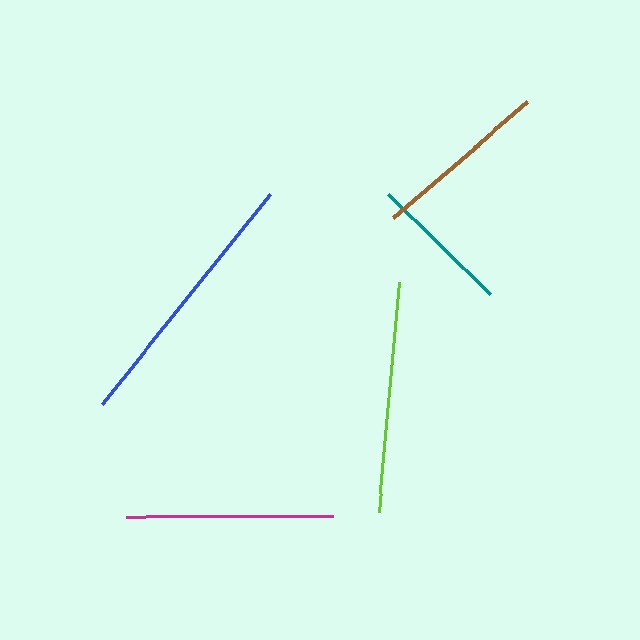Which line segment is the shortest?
The teal line is the shortest at approximately 143 pixels.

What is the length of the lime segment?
The lime segment is approximately 231 pixels long.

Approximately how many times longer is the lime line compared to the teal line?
The lime line is approximately 1.6 times the length of the teal line.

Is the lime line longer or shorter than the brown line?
The lime line is longer than the brown line.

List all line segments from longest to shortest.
From longest to shortest: blue, lime, magenta, brown, teal.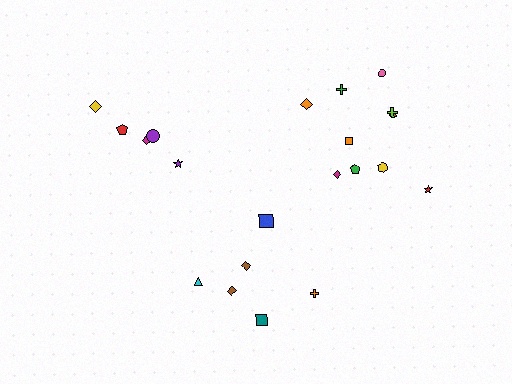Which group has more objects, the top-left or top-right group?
The top-right group.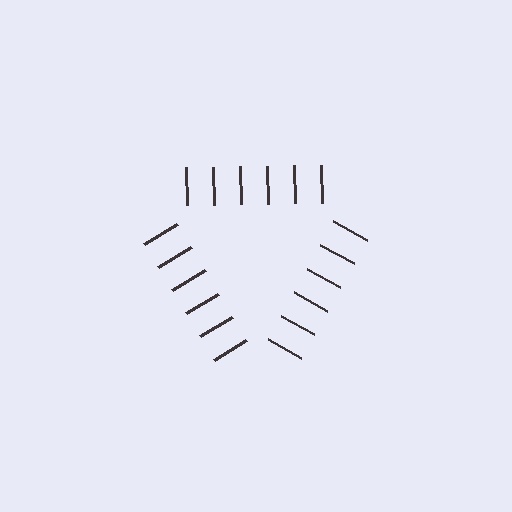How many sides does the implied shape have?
3 sides — the line-ends trace a triangle.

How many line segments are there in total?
18 — 6 along each of the 3 edges.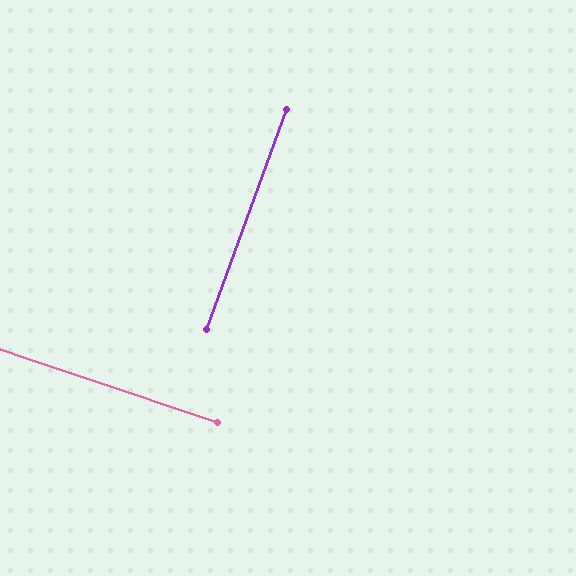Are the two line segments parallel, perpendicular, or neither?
Perpendicular — they meet at approximately 89°.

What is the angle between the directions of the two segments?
Approximately 89 degrees.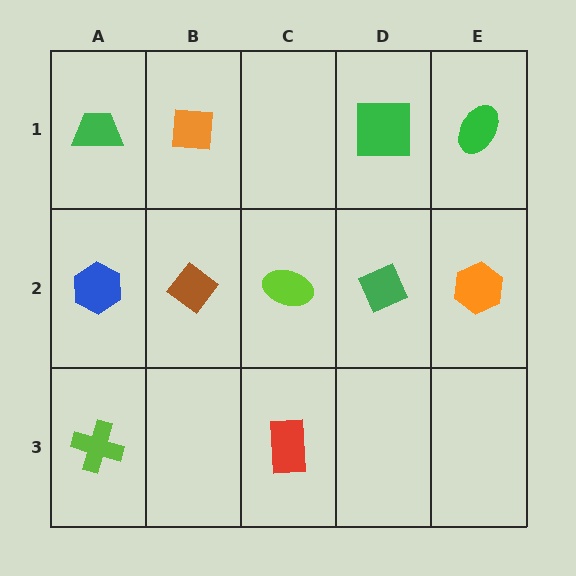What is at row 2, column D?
A green diamond.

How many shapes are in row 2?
5 shapes.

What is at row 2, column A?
A blue hexagon.